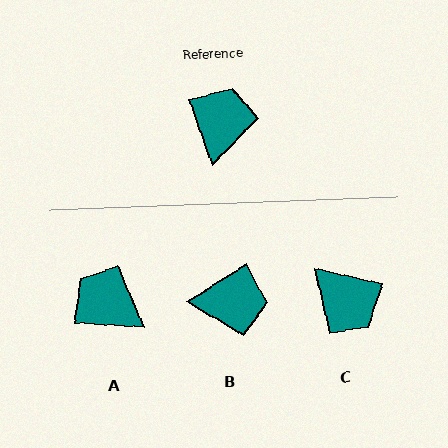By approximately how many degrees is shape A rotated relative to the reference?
Approximately 67 degrees counter-clockwise.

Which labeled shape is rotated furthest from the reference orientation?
C, about 123 degrees away.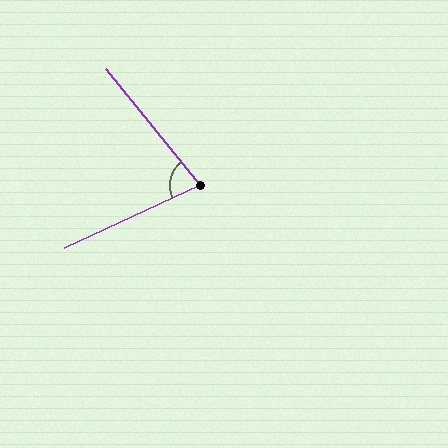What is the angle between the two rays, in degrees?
Approximately 76 degrees.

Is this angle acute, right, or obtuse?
It is acute.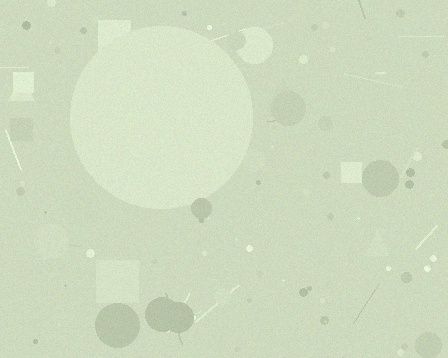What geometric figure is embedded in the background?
A circle is embedded in the background.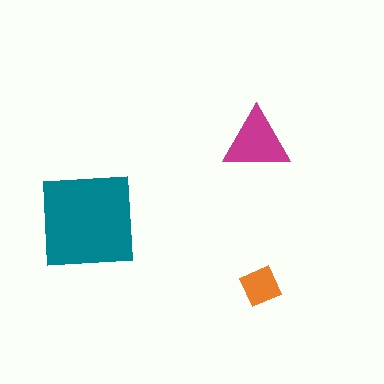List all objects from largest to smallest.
The teal square, the magenta triangle, the orange square.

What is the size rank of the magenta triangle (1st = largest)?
2nd.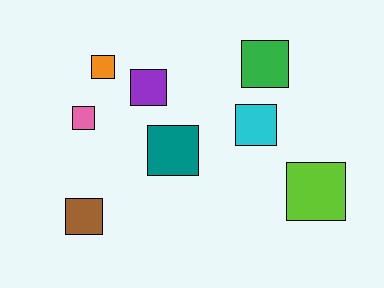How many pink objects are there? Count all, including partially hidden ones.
There is 1 pink object.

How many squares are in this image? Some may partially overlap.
There are 8 squares.